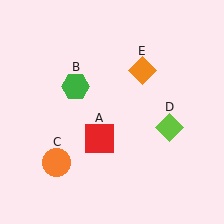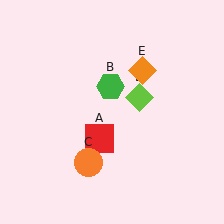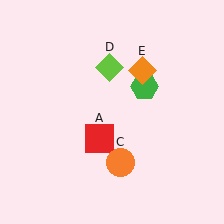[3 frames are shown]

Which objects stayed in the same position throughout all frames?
Red square (object A) and orange diamond (object E) remained stationary.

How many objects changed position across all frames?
3 objects changed position: green hexagon (object B), orange circle (object C), lime diamond (object D).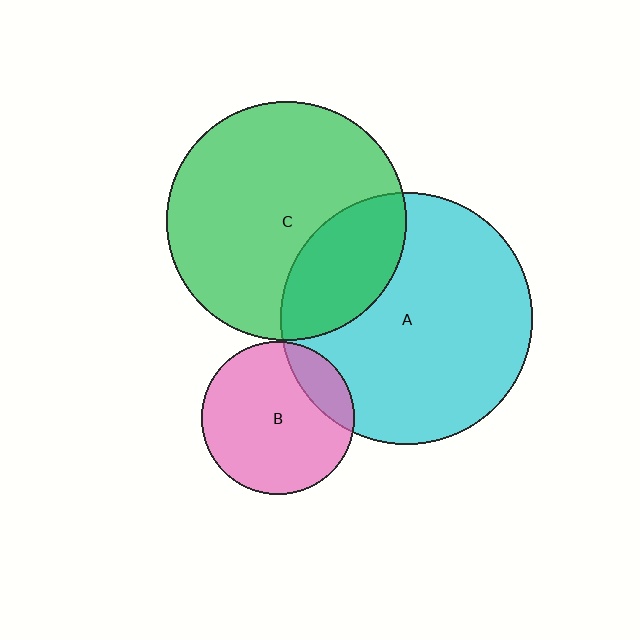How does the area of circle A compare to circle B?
Approximately 2.7 times.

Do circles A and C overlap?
Yes.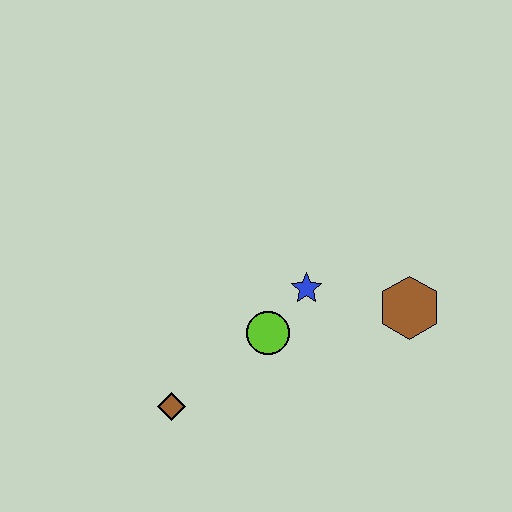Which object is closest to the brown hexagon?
The blue star is closest to the brown hexagon.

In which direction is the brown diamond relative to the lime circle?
The brown diamond is to the left of the lime circle.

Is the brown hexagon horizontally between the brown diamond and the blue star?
No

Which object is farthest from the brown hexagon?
The brown diamond is farthest from the brown hexagon.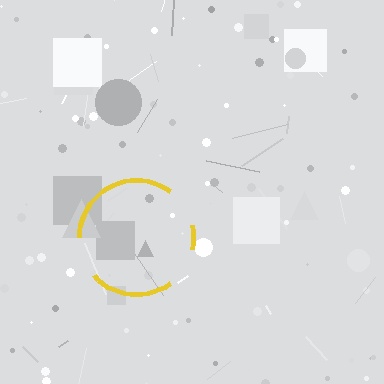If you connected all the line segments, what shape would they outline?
They would outline a circle.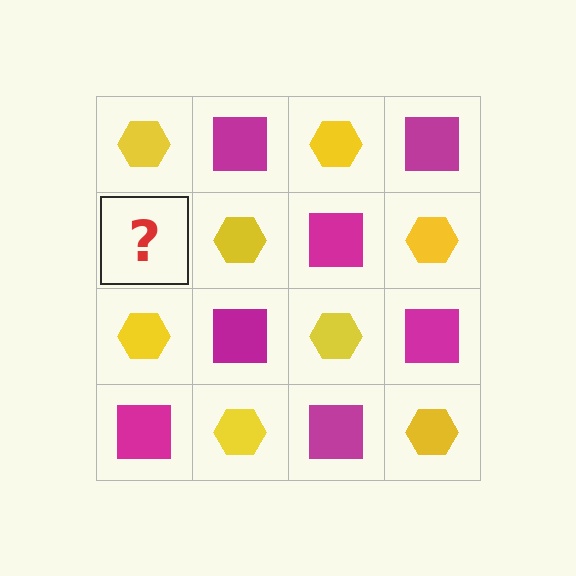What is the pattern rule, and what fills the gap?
The rule is that it alternates yellow hexagon and magenta square in a checkerboard pattern. The gap should be filled with a magenta square.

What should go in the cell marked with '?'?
The missing cell should contain a magenta square.